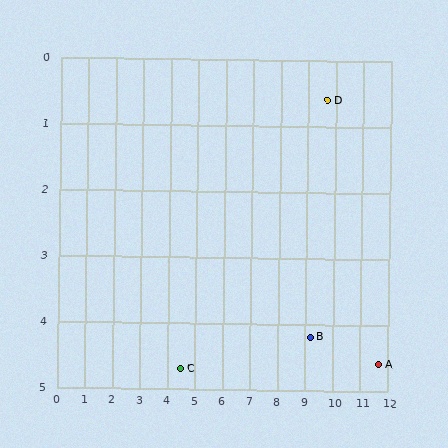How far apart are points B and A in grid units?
Points B and A are about 2.5 grid units apart.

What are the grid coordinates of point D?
Point D is at approximately (9.7, 0.6).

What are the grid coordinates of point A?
Point A is at approximately (11.7, 4.6).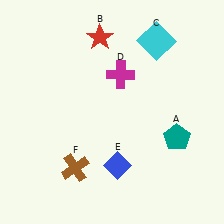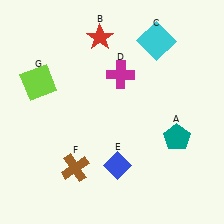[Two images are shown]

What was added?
A lime square (G) was added in Image 2.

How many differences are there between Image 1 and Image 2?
There is 1 difference between the two images.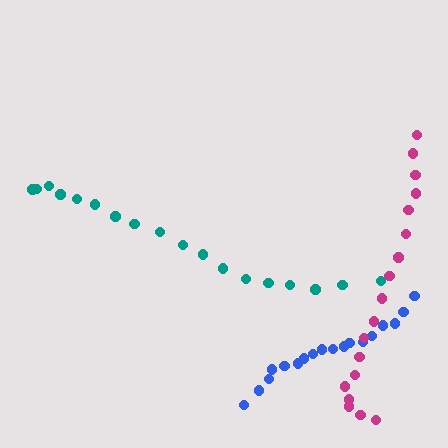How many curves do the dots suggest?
There are 3 distinct paths.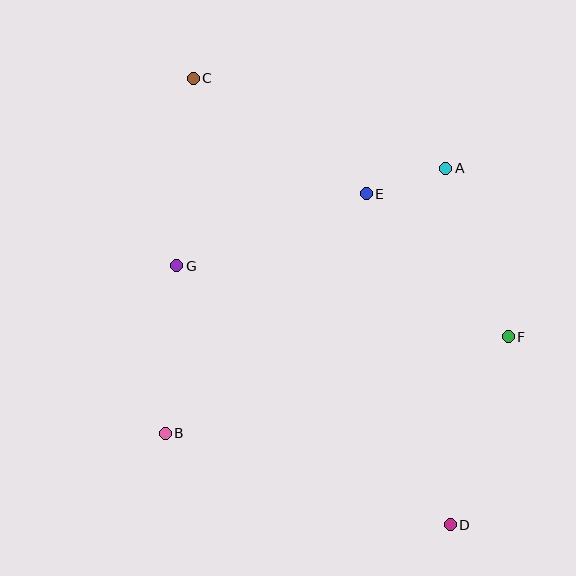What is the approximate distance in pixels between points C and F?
The distance between C and F is approximately 407 pixels.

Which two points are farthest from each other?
Points C and D are farthest from each other.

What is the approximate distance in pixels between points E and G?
The distance between E and G is approximately 202 pixels.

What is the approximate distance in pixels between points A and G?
The distance between A and G is approximately 286 pixels.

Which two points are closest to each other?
Points A and E are closest to each other.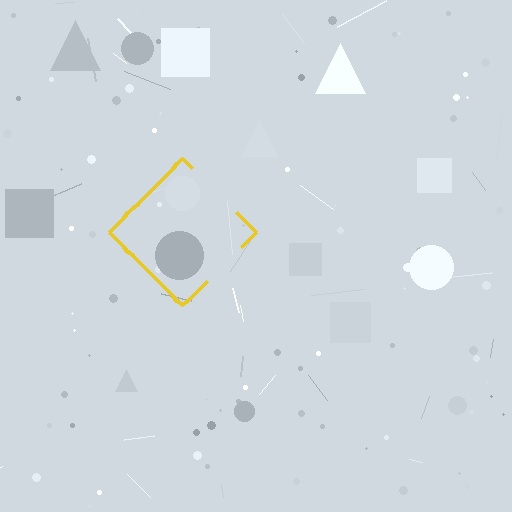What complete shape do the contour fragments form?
The contour fragments form a diamond.